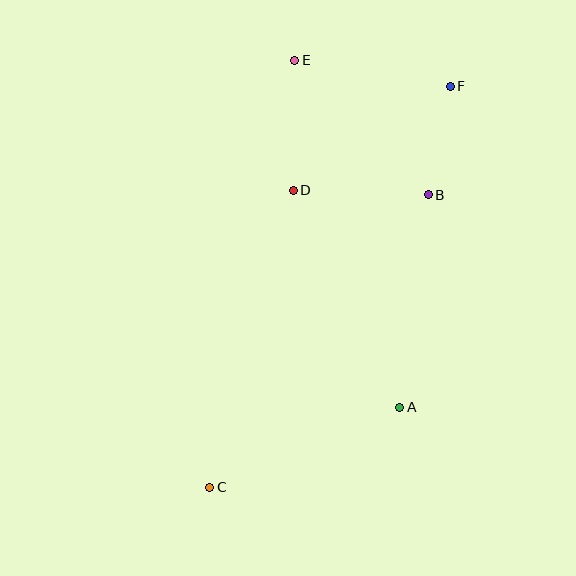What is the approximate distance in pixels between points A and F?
The distance between A and F is approximately 325 pixels.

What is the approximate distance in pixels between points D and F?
The distance between D and F is approximately 188 pixels.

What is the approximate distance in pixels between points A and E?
The distance between A and E is approximately 362 pixels.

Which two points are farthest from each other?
Points C and F are farthest from each other.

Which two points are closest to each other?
Points B and F are closest to each other.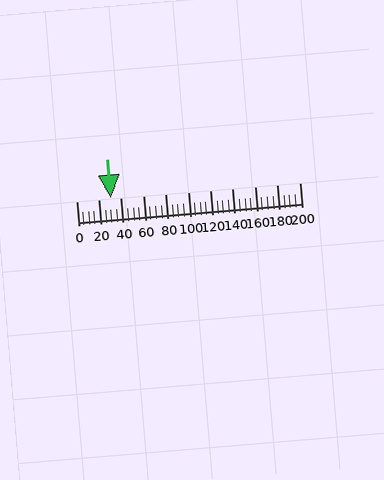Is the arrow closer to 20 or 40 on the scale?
The arrow is closer to 40.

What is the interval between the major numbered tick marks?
The major tick marks are spaced 20 units apart.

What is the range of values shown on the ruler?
The ruler shows values from 0 to 200.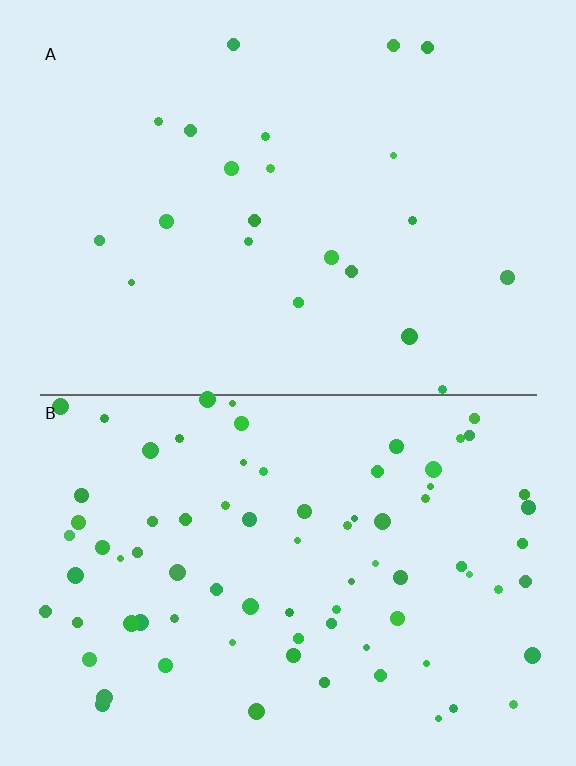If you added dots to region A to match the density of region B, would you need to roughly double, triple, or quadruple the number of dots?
Approximately quadruple.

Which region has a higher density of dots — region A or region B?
B (the bottom).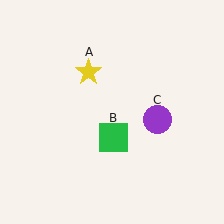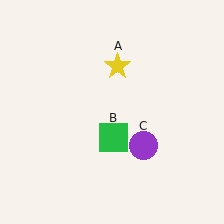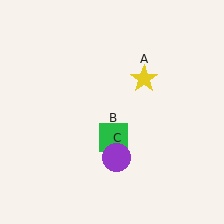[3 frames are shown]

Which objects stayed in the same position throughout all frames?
Green square (object B) remained stationary.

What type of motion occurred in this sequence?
The yellow star (object A), purple circle (object C) rotated clockwise around the center of the scene.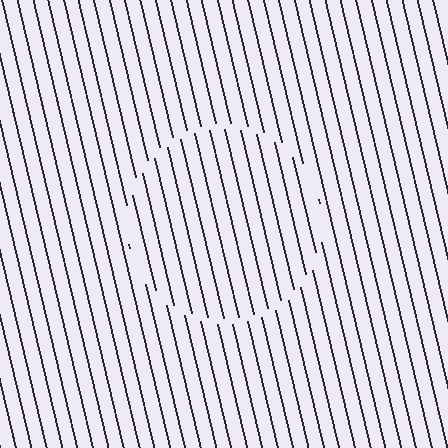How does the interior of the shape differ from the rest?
The interior of the shape contains the same grating, shifted by half a period — the contour is defined by the phase discontinuity where line-ends from the inner and outer gratings abut.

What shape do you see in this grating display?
An illusory circle. The interior of the shape contains the same grating, shifted by half a period — the contour is defined by the phase discontinuity where line-ends from the inner and outer gratings abut.